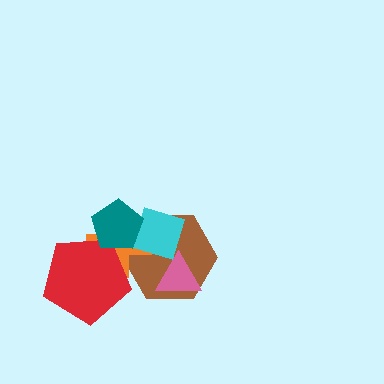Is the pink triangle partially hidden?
Yes, it is partially covered by another shape.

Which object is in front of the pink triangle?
The cyan diamond is in front of the pink triangle.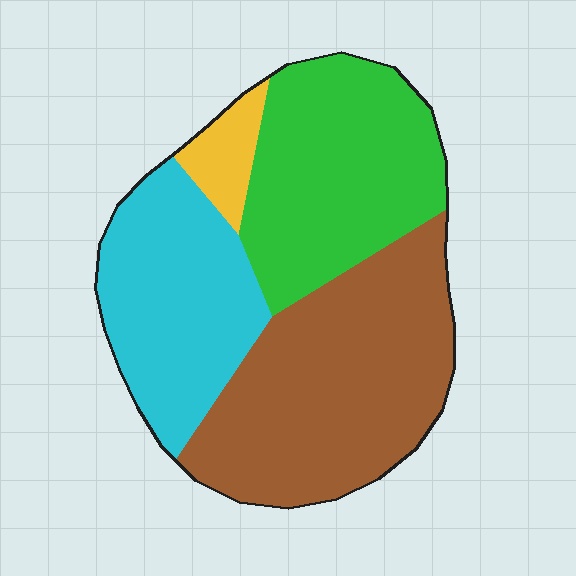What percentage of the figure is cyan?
Cyan covers 26% of the figure.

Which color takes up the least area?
Yellow, at roughly 5%.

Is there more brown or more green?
Brown.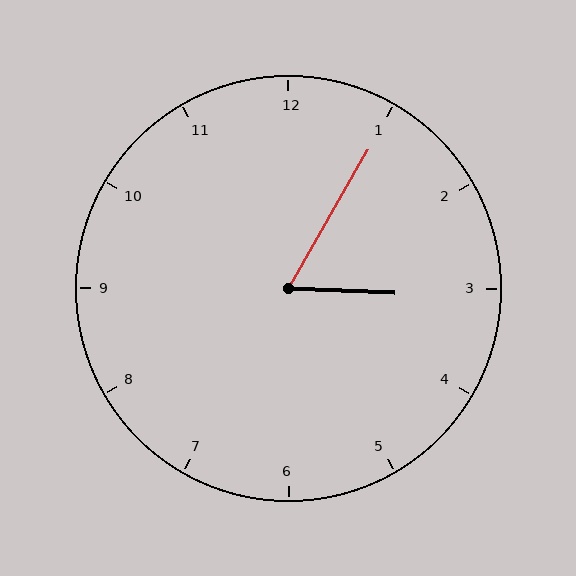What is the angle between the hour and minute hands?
Approximately 62 degrees.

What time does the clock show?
3:05.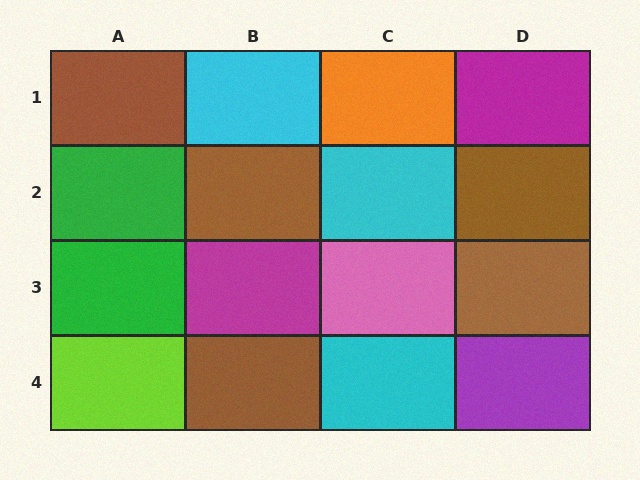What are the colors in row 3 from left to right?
Green, magenta, pink, brown.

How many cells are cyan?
3 cells are cyan.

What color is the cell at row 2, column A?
Green.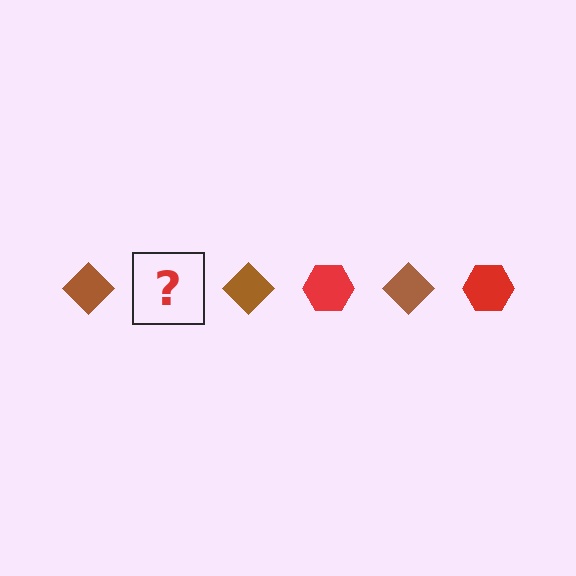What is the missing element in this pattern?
The missing element is a red hexagon.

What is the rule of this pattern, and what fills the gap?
The rule is that the pattern alternates between brown diamond and red hexagon. The gap should be filled with a red hexagon.